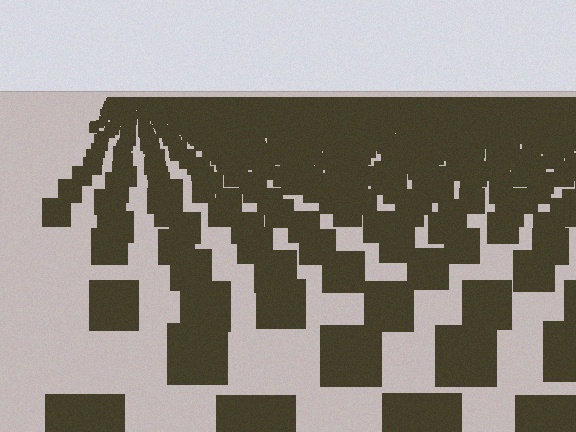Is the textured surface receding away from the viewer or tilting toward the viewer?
The surface is receding away from the viewer. Texture elements get smaller and denser toward the top.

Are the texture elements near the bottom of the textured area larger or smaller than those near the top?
Larger. Near the bottom, elements are closer to the viewer and appear at a bigger on-screen size.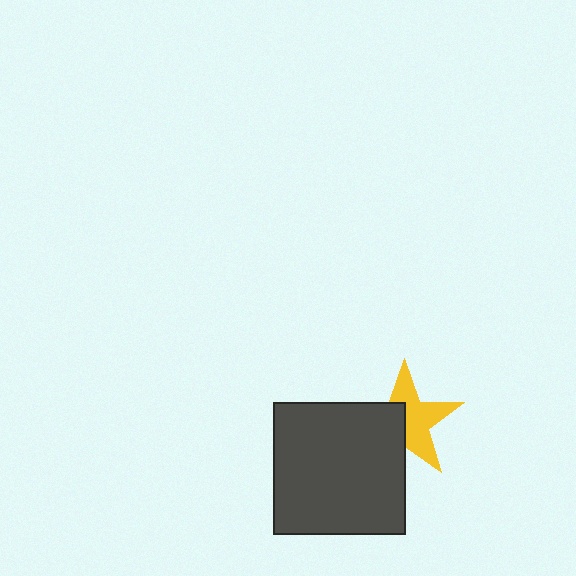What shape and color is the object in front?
The object in front is a dark gray square.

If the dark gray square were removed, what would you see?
You would see the complete yellow star.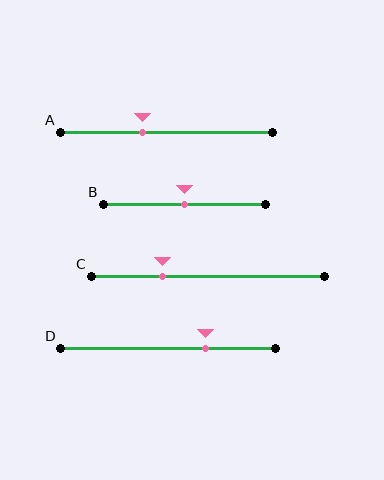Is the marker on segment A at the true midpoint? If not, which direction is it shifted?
No, the marker on segment A is shifted to the left by about 11% of the segment length.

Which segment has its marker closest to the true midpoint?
Segment B has its marker closest to the true midpoint.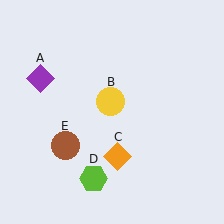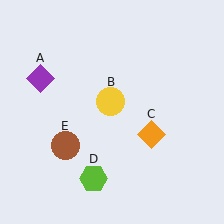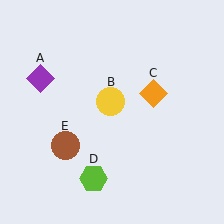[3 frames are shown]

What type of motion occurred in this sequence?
The orange diamond (object C) rotated counterclockwise around the center of the scene.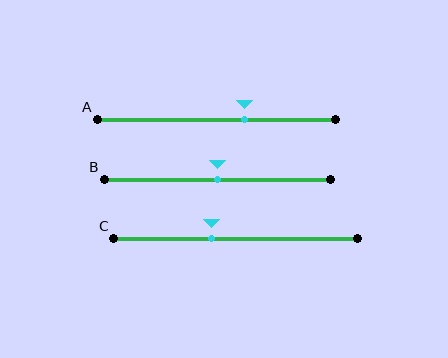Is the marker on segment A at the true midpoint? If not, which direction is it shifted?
No, the marker on segment A is shifted to the right by about 12% of the segment length.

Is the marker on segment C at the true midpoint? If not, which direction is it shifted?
No, the marker on segment C is shifted to the left by about 10% of the segment length.